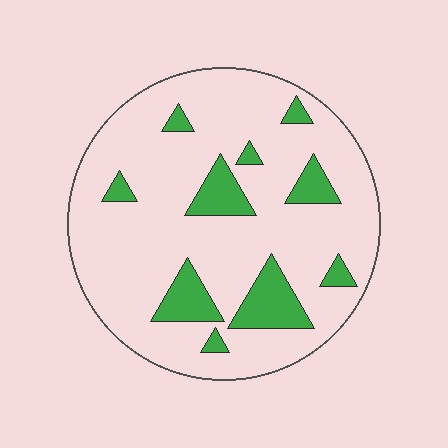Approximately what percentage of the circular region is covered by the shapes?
Approximately 15%.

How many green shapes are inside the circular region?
10.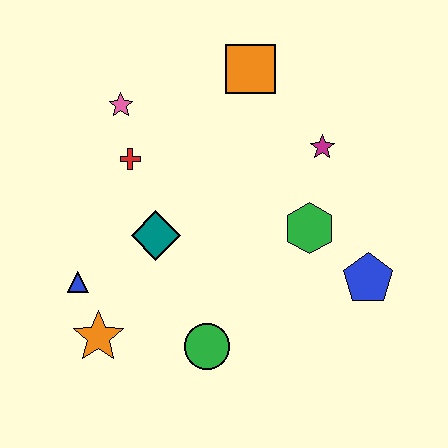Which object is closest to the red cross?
The pink star is closest to the red cross.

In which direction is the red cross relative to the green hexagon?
The red cross is to the left of the green hexagon.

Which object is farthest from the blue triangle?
The blue pentagon is farthest from the blue triangle.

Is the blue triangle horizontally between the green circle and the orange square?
No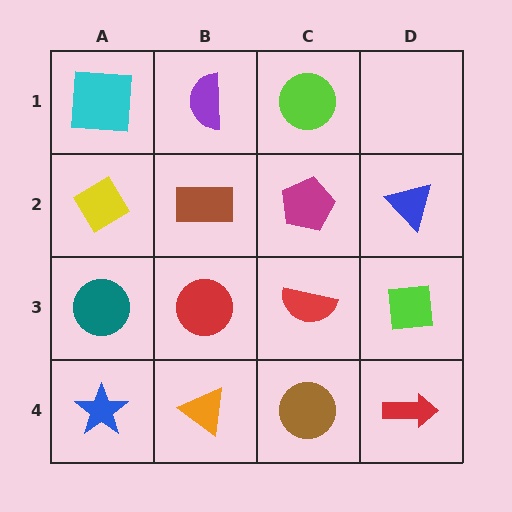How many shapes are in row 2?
4 shapes.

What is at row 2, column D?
A blue triangle.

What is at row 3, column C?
A red semicircle.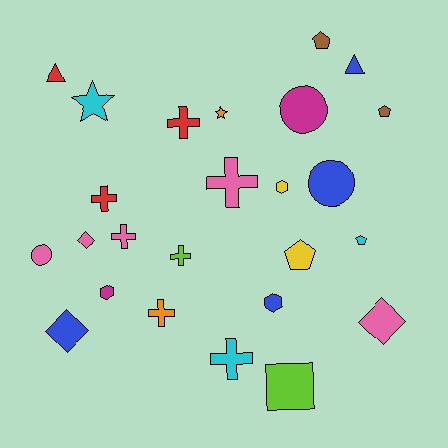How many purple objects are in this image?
There are no purple objects.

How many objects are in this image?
There are 25 objects.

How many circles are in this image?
There are 3 circles.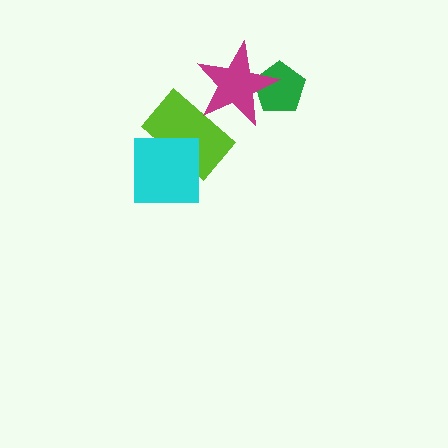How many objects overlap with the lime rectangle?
2 objects overlap with the lime rectangle.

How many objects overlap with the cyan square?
1 object overlaps with the cyan square.